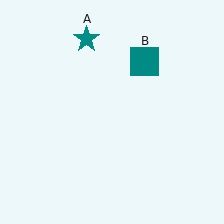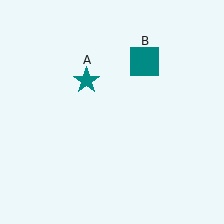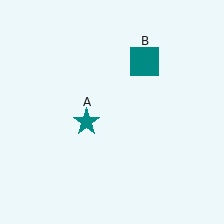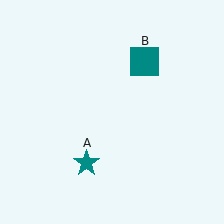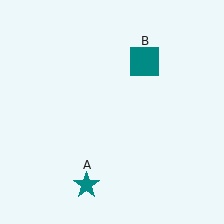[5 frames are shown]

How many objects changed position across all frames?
1 object changed position: teal star (object A).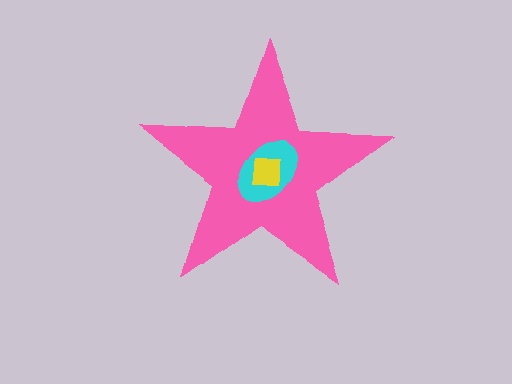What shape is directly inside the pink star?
The cyan ellipse.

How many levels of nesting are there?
3.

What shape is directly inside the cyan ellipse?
The yellow square.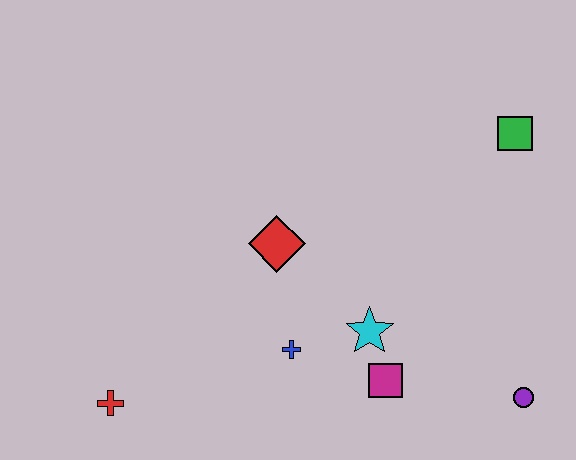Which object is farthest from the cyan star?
The red cross is farthest from the cyan star.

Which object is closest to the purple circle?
The magenta square is closest to the purple circle.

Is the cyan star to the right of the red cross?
Yes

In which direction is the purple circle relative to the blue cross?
The purple circle is to the right of the blue cross.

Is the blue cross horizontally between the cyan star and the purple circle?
No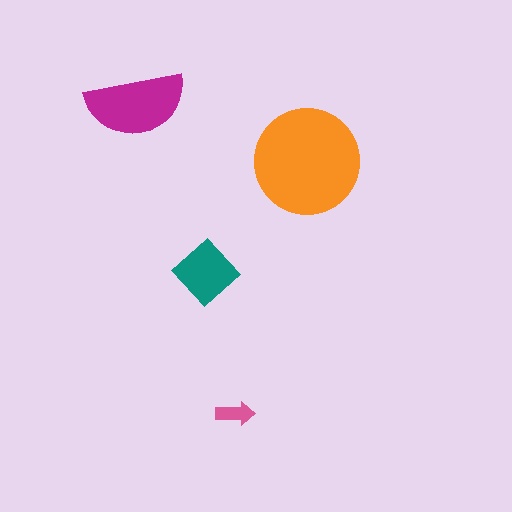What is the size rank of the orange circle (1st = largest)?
1st.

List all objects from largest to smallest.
The orange circle, the magenta semicircle, the teal diamond, the pink arrow.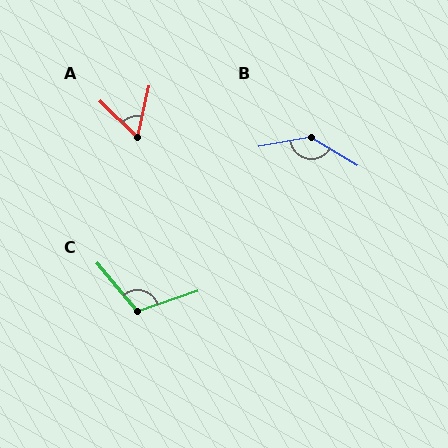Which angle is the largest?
B, at approximately 139 degrees.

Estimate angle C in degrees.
Approximately 112 degrees.